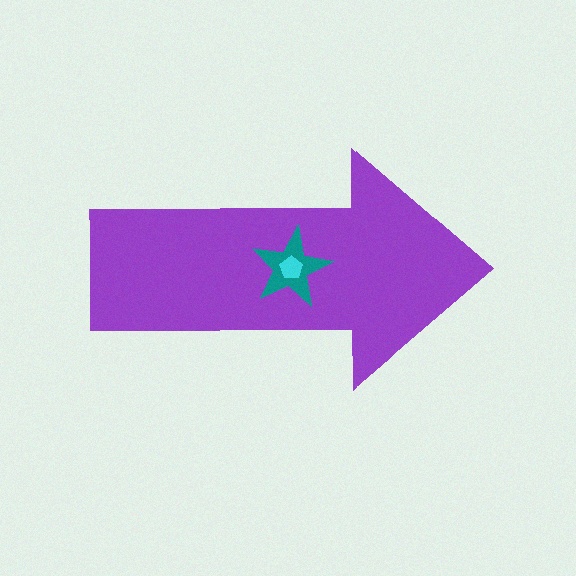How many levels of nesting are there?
3.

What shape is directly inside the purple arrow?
The teal star.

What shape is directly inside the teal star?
The cyan pentagon.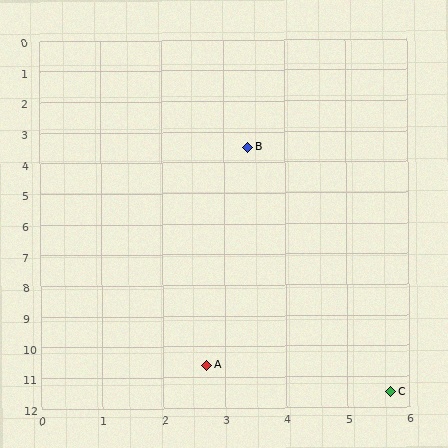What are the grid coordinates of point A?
Point A is at approximately (2.7, 10.6).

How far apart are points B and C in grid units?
Points B and C are about 8.3 grid units apart.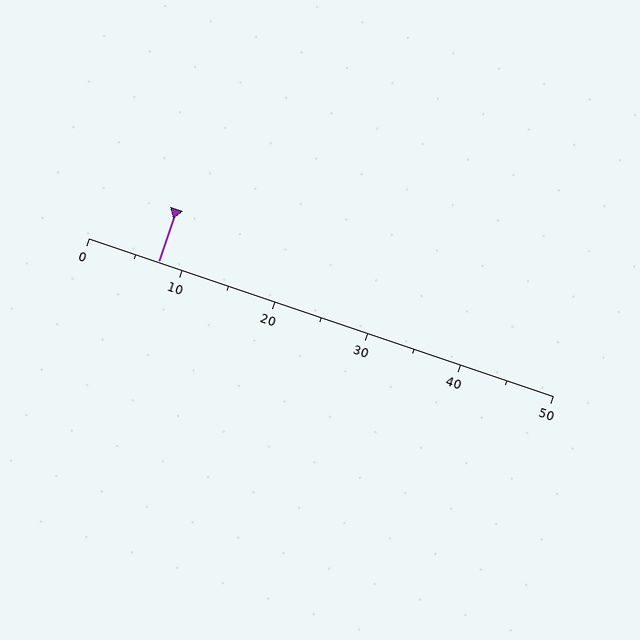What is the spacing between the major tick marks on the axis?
The major ticks are spaced 10 apart.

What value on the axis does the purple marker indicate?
The marker indicates approximately 7.5.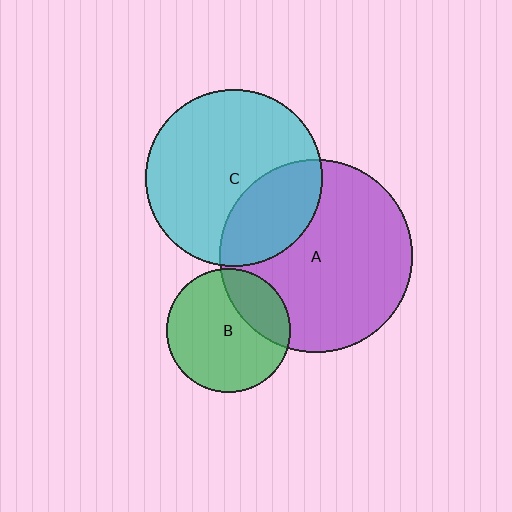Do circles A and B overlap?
Yes.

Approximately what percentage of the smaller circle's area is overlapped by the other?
Approximately 25%.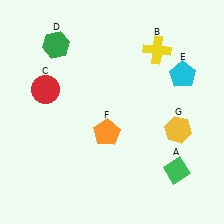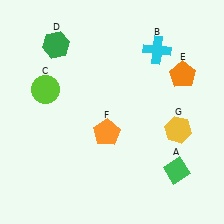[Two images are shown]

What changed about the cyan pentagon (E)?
In Image 1, E is cyan. In Image 2, it changed to orange.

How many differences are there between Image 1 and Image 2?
There are 3 differences between the two images.